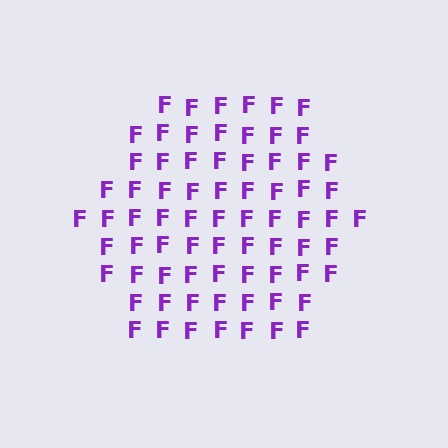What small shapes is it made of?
It is made of small letter F's.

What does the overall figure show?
The overall figure shows a hexagon.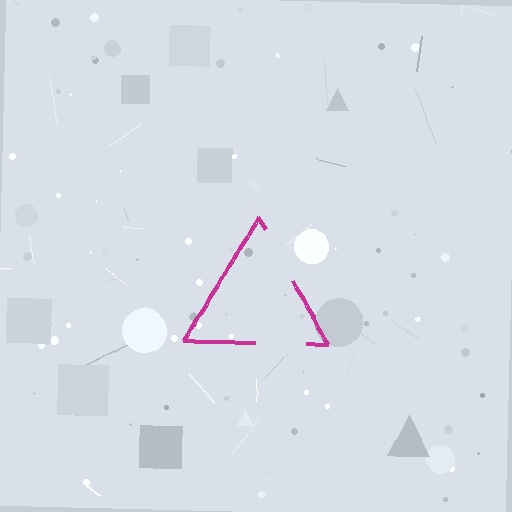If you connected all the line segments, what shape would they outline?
They would outline a triangle.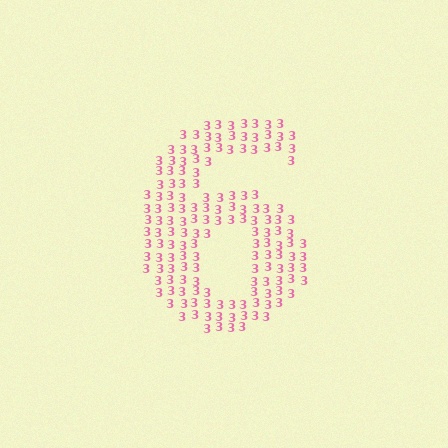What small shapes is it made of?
It is made of small digit 3's.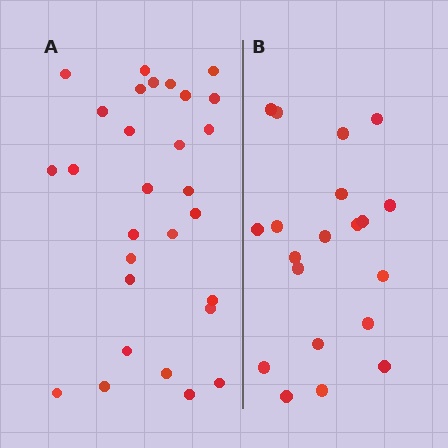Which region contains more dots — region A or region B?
Region A (the left region) has more dots.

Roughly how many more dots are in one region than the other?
Region A has roughly 8 or so more dots than region B.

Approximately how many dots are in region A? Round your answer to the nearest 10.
About 30 dots. (The exact count is 29, which rounds to 30.)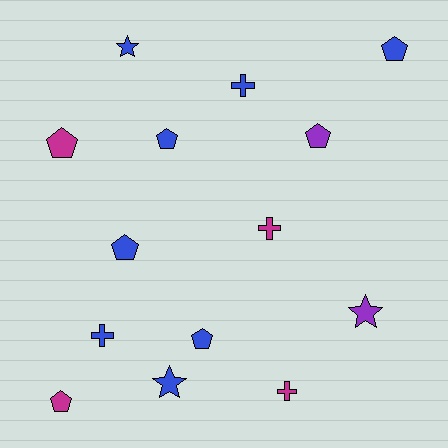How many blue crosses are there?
There are 2 blue crosses.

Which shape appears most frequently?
Pentagon, with 7 objects.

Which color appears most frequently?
Blue, with 8 objects.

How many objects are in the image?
There are 14 objects.